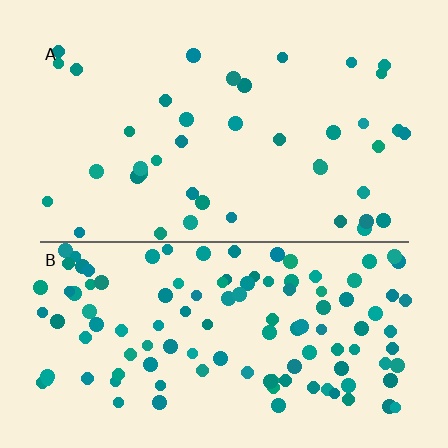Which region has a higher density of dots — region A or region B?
B (the bottom).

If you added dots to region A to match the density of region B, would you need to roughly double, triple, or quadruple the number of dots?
Approximately triple.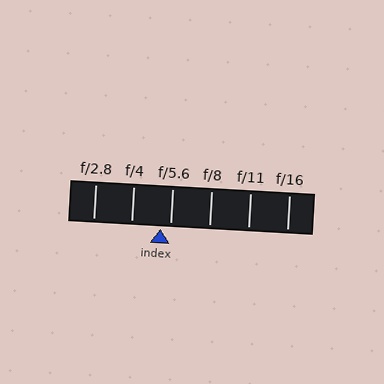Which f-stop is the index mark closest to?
The index mark is closest to f/5.6.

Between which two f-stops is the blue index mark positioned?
The index mark is between f/4 and f/5.6.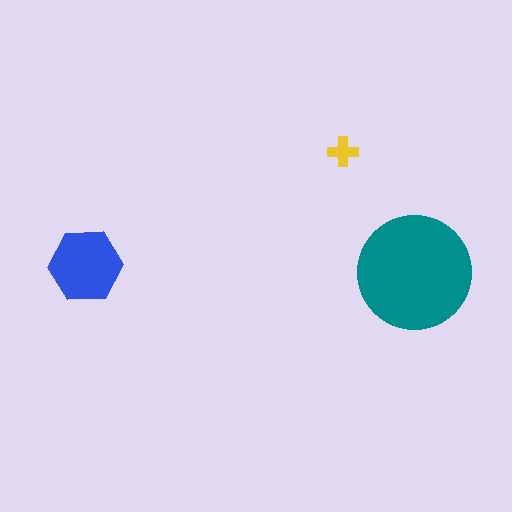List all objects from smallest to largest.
The yellow cross, the blue hexagon, the teal circle.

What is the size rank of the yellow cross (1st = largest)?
3rd.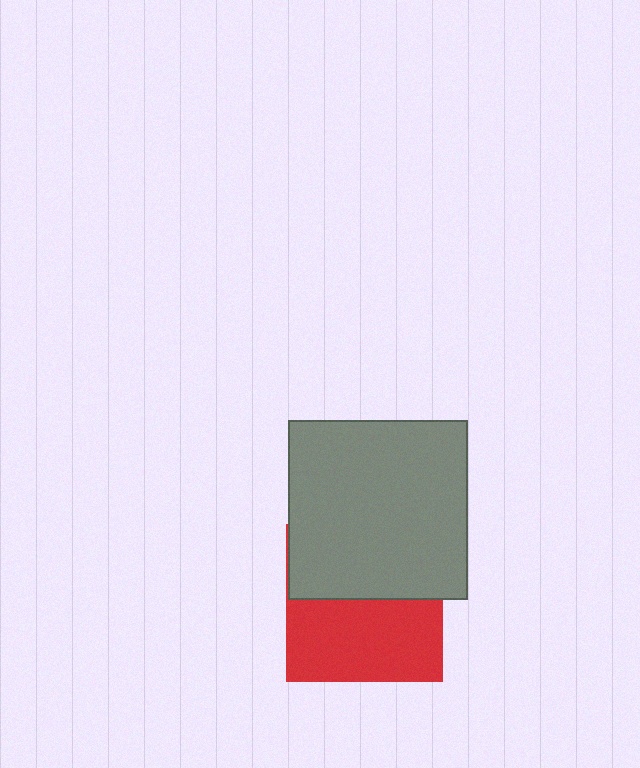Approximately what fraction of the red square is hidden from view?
Roughly 47% of the red square is hidden behind the gray square.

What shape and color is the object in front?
The object in front is a gray square.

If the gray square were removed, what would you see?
You would see the complete red square.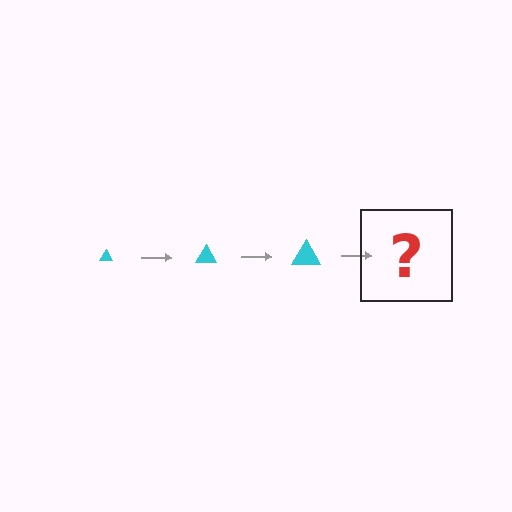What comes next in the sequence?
The next element should be a cyan triangle, larger than the previous one.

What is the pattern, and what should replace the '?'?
The pattern is that the triangle gets progressively larger each step. The '?' should be a cyan triangle, larger than the previous one.